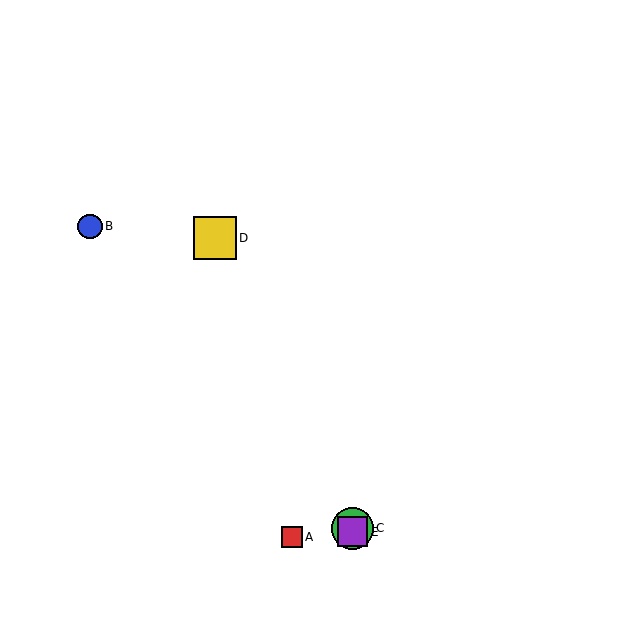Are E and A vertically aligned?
No, E is at x≈352 and A is at x≈292.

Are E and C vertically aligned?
Yes, both are at x≈352.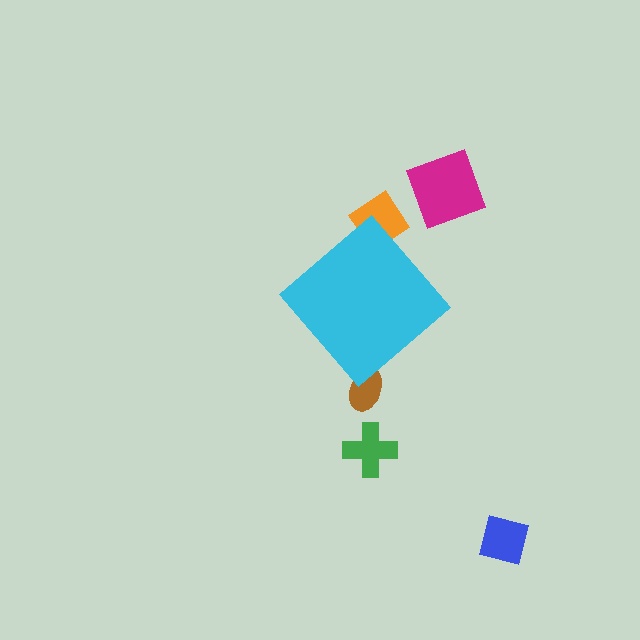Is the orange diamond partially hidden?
Yes, the orange diamond is partially hidden behind the cyan diamond.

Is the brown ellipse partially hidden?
Yes, the brown ellipse is partially hidden behind the cyan diamond.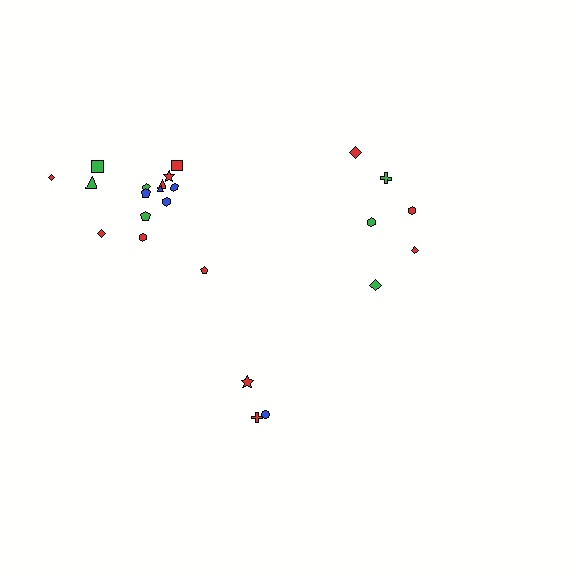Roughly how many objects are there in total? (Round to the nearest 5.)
Roughly 25 objects in total.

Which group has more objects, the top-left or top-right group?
The top-left group.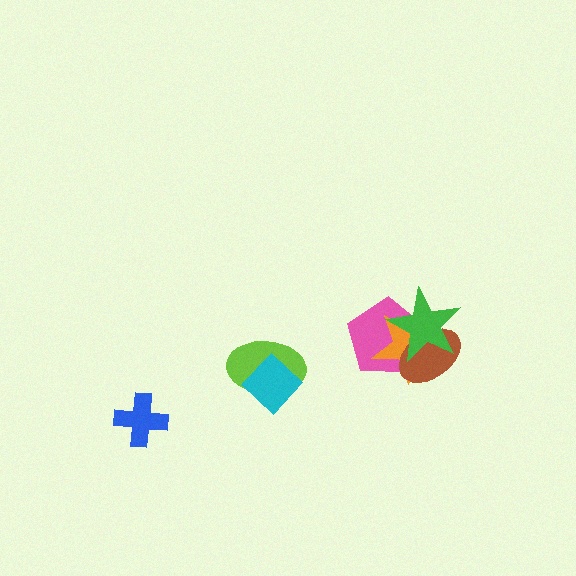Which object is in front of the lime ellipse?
The cyan diamond is in front of the lime ellipse.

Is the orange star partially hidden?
Yes, it is partially covered by another shape.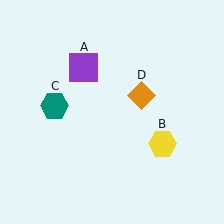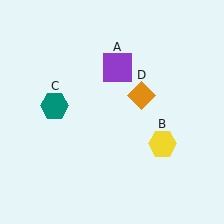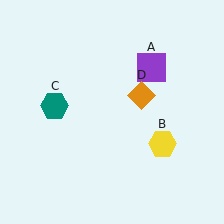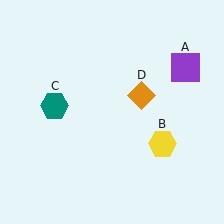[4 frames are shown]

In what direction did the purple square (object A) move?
The purple square (object A) moved right.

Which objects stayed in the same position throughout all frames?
Yellow hexagon (object B) and teal hexagon (object C) and orange diamond (object D) remained stationary.